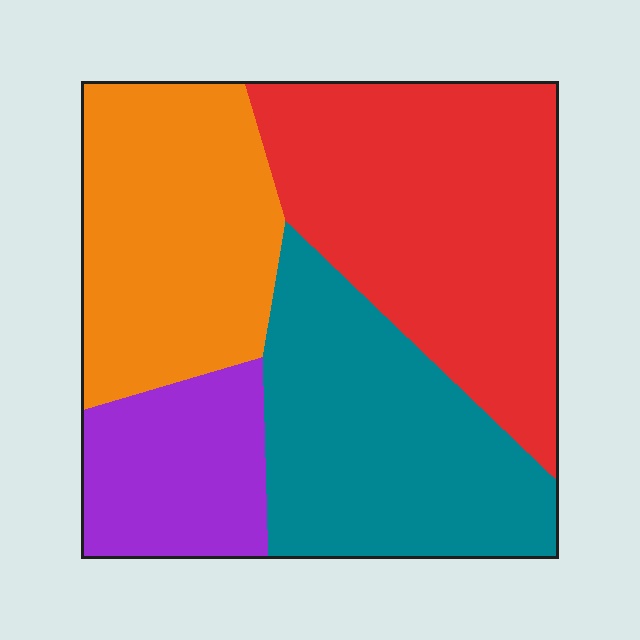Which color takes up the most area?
Red, at roughly 35%.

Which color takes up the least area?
Purple, at roughly 15%.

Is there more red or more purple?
Red.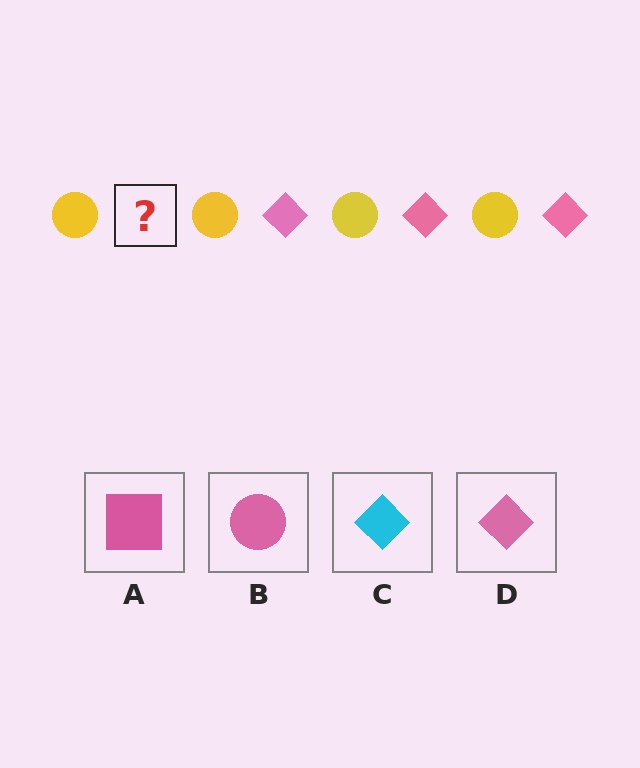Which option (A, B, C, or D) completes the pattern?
D.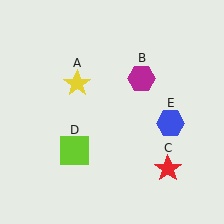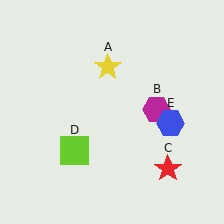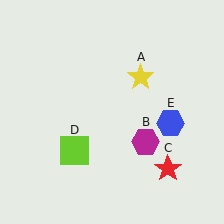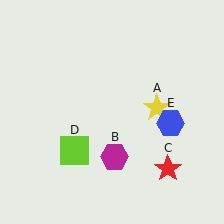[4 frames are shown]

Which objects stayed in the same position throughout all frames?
Red star (object C) and lime square (object D) and blue hexagon (object E) remained stationary.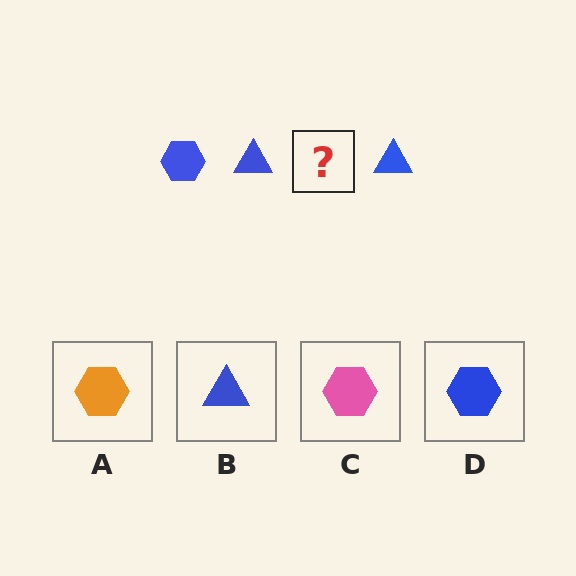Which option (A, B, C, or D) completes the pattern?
D.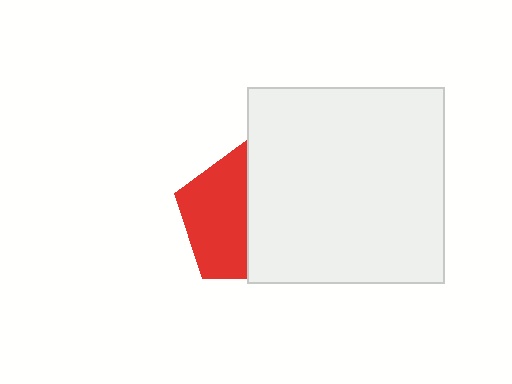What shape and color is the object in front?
The object in front is a white square.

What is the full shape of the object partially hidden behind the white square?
The partially hidden object is a red pentagon.